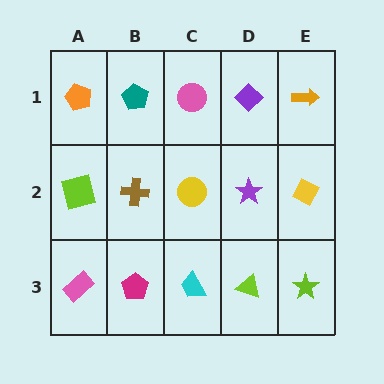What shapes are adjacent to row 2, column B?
A teal pentagon (row 1, column B), a magenta pentagon (row 3, column B), a lime square (row 2, column A), a yellow circle (row 2, column C).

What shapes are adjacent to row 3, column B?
A brown cross (row 2, column B), a pink rectangle (row 3, column A), a cyan trapezoid (row 3, column C).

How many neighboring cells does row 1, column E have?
2.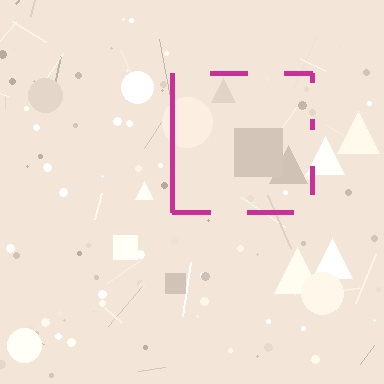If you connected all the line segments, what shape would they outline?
They would outline a square.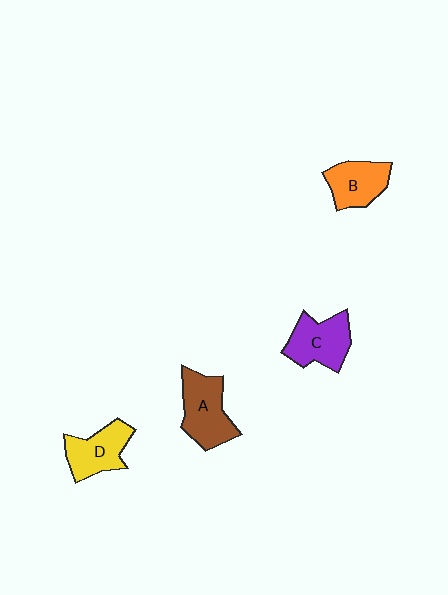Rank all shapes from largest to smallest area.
From largest to smallest: A (brown), C (purple), D (yellow), B (orange).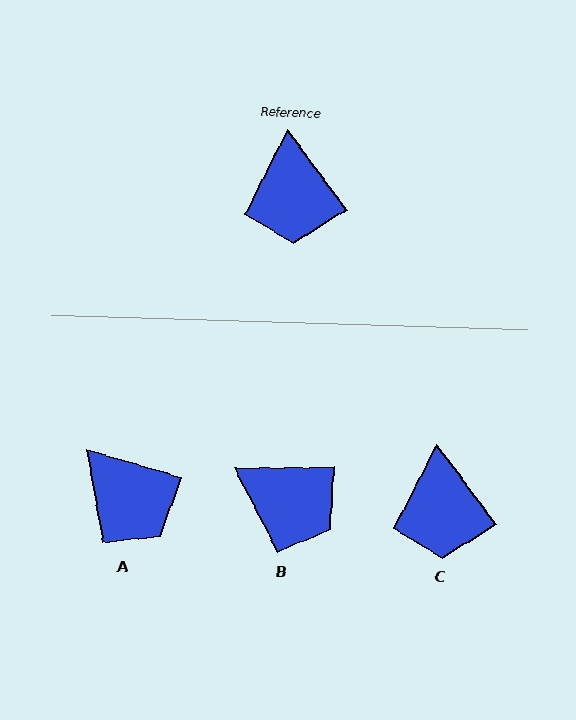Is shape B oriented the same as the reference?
No, it is off by about 54 degrees.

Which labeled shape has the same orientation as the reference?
C.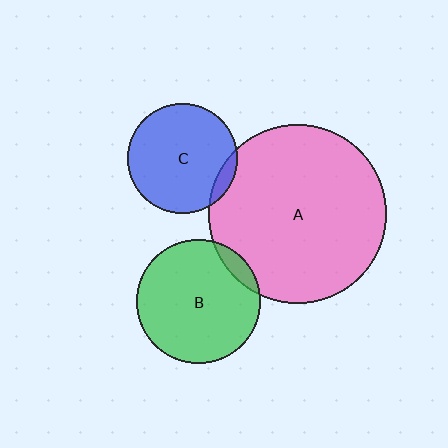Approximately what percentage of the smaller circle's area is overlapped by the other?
Approximately 10%.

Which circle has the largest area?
Circle A (pink).